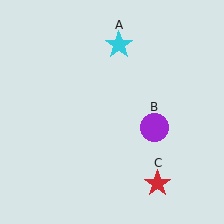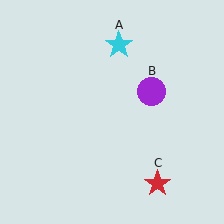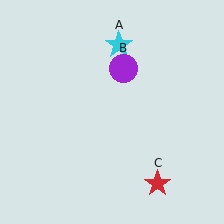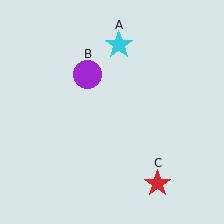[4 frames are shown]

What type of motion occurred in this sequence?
The purple circle (object B) rotated counterclockwise around the center of the scene.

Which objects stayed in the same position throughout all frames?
Cyan star (object A) and red star (object C) remained stationary.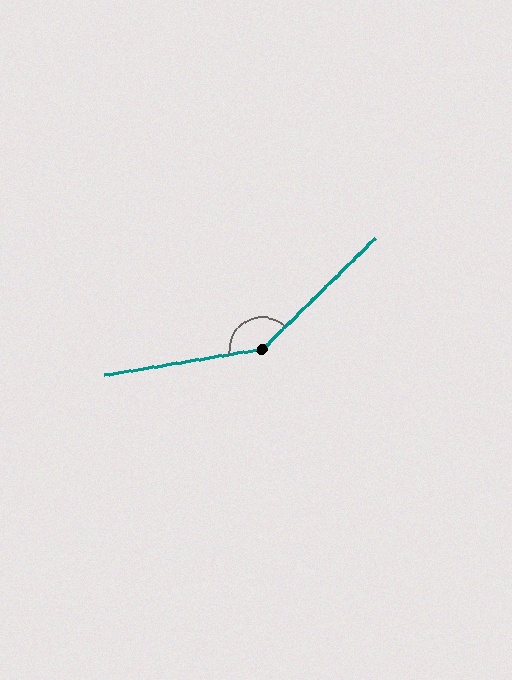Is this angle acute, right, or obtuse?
It is obtuse.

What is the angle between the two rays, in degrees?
Approximately 145 degrees.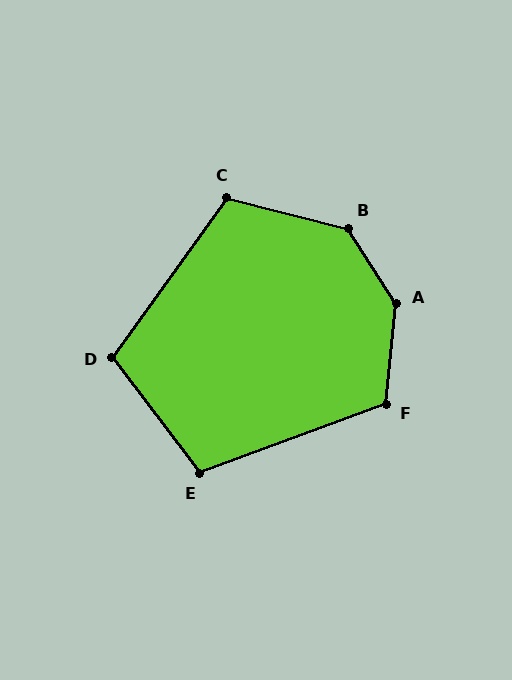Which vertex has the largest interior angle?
A, at approximately 142 degrees.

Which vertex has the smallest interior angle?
E, at approximately 107 degrees.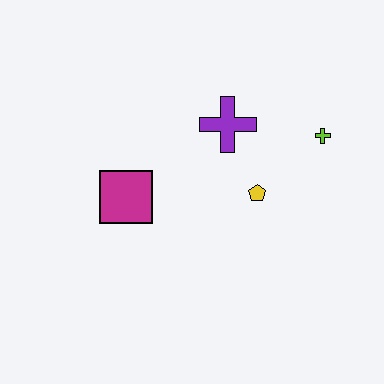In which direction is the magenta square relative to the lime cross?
The magenta square is to the left of the lime cross.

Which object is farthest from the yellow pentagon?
The magenta square is farthest from the yellow pentagon.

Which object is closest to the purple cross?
The yellow pentagon is closest to the purple cross.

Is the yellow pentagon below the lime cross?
Yes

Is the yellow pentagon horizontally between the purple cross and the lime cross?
Yes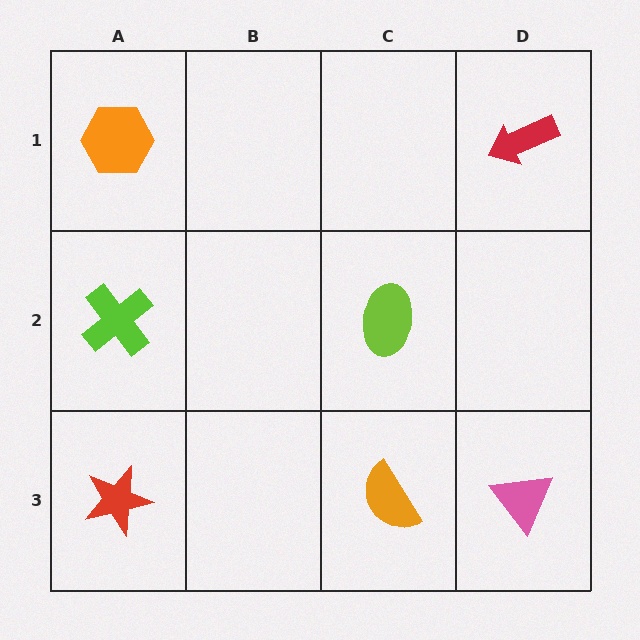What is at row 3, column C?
An orange semicircle.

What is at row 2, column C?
A lime ellipse.